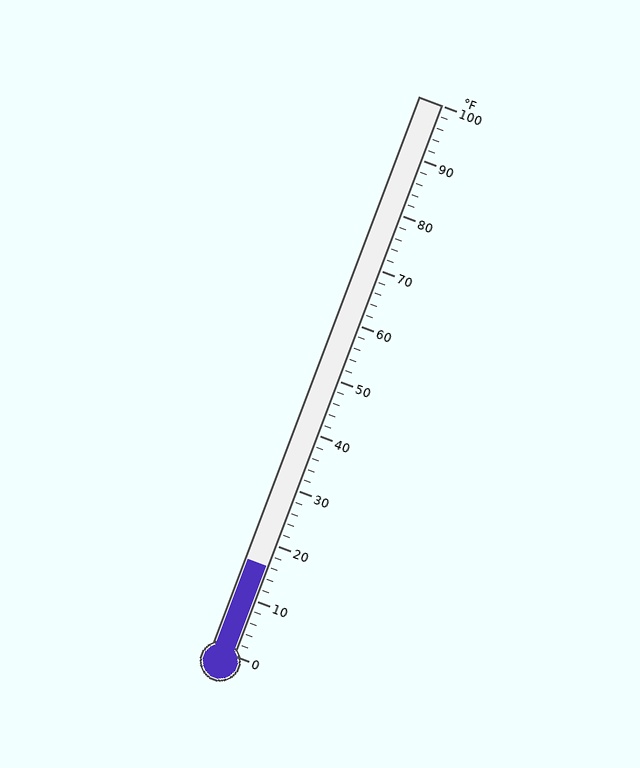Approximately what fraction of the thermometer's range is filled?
The thermometer is filled to approximately 15% of its range.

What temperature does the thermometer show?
The thermometer shows approximately 16°F.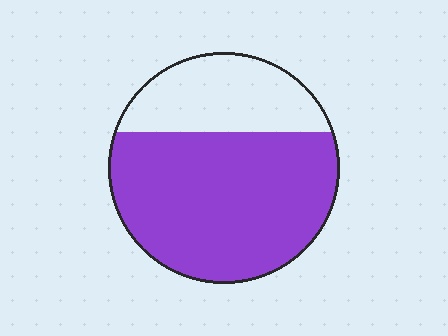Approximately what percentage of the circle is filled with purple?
Approximately 70%.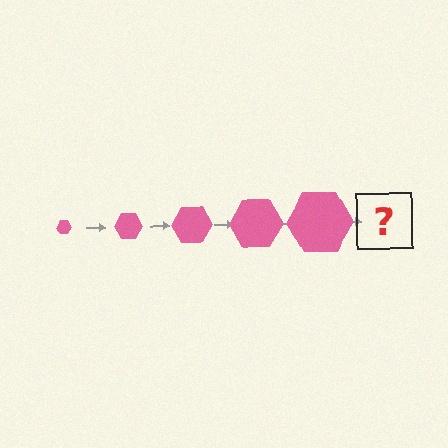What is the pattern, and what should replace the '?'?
The pattern is that the hexagon gets progressively larger each step. The '?' should be a pink hexagon, larger than the previous one.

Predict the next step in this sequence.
The next step is a pink hexagon, larger than the previous one.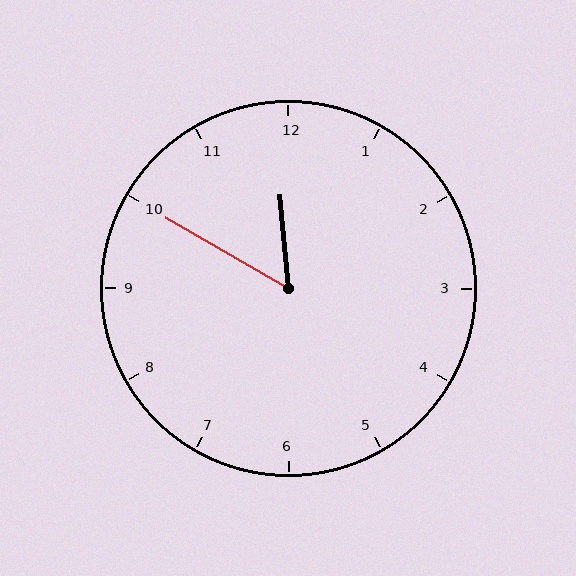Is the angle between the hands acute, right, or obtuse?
It is acute.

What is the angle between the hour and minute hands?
Approximately 55 degrees.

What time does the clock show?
11:50.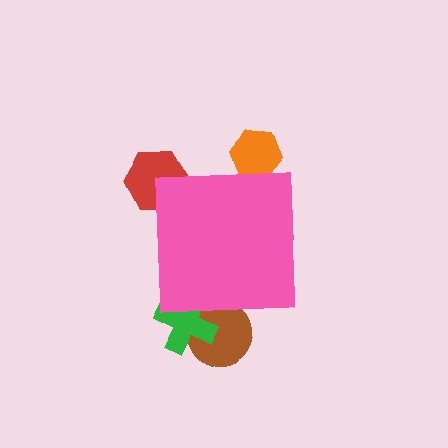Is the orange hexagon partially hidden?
Yes, the orange hexagon is partially hidden behind the pink square.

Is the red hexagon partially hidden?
Yes, the red hexagon is partially hidden behind the pink square.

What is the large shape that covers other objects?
A pink square.